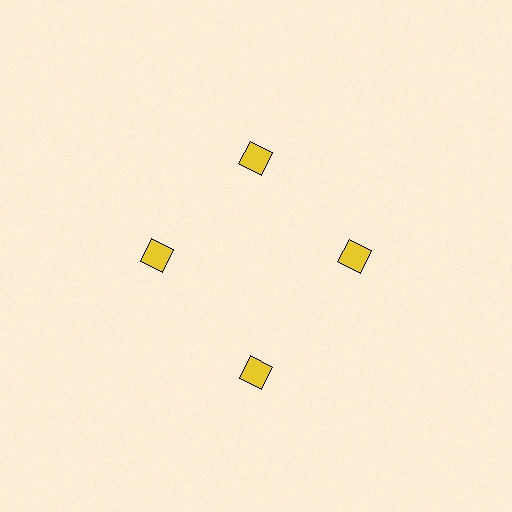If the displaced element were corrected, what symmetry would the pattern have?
It would have 4-fold rotational symmetry — the pattern would map onto itself every 90 degrees.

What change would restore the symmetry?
The symmetry would be restored by moving it inward, back onto the ring so that all 4 squares sit at equal angles and equal distance from the center.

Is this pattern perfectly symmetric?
No. The 4 yellow squares are arranged in a ring, but one element near the 6 o'clock position is pushed outward from the center, breaking the 4-fold rotational symmetry.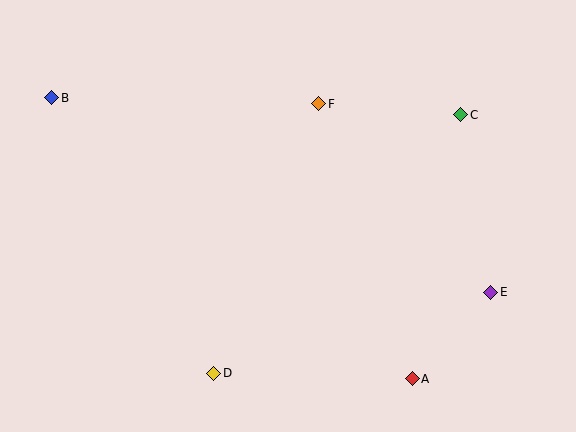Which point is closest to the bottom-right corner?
Point E is closest to the bottom-right corner.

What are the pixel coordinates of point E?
Point E is at (491, 292).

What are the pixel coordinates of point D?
Point D is at (214, 373).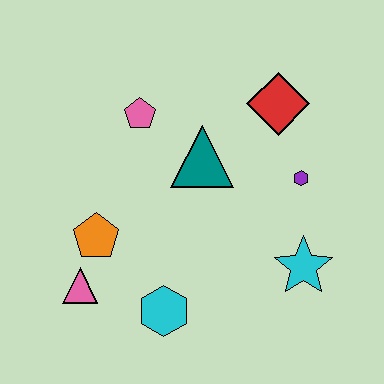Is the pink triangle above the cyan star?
No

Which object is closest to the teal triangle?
The pink pentagon is closest to the teal triangle.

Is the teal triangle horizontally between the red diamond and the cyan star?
No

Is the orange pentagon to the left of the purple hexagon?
Yes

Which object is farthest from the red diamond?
The pink triangle is farthest from the red diamond.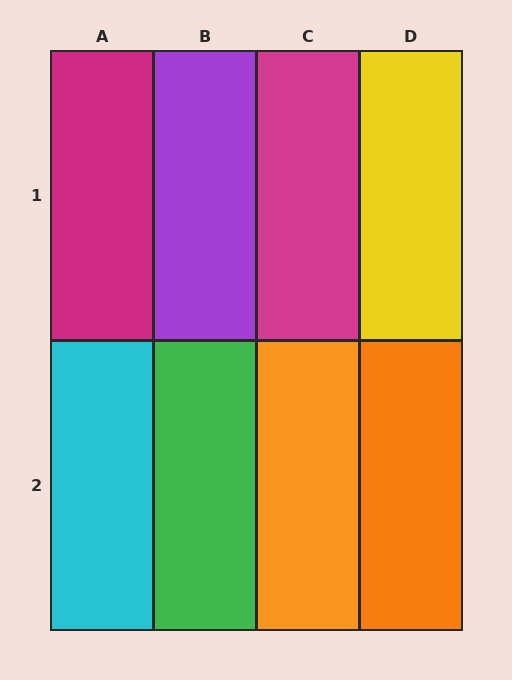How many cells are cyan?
1 cell is cyan.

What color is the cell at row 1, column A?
Magenta.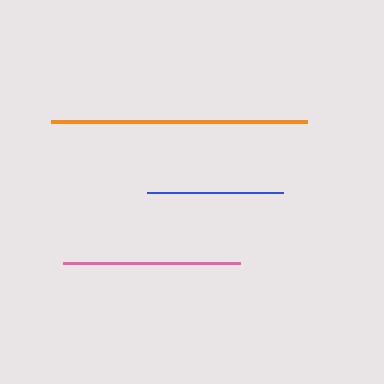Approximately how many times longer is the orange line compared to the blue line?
The orange line is approximately 1.9 times the length of the blue line.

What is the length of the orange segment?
The orange segment is approximately 255 pixels long.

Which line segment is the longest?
The orange line is the longest at approximately 255 pixels.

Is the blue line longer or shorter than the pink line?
The pink line is longer than the blue line.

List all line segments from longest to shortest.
From longest to shortest: orange, pink, blue.